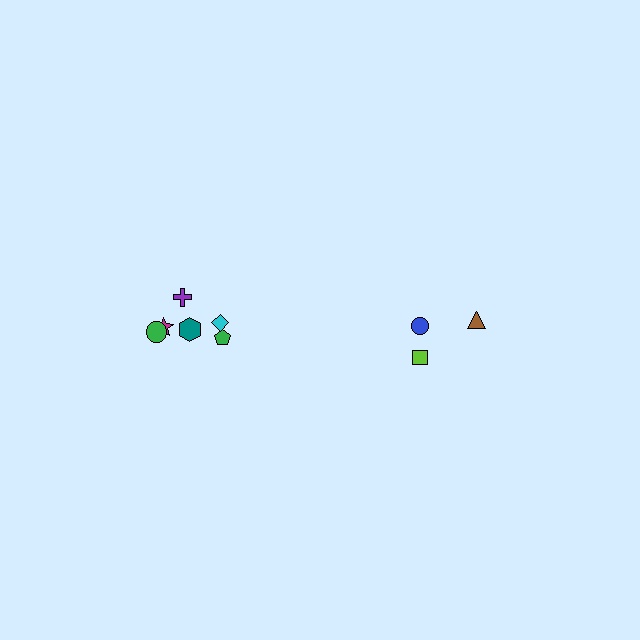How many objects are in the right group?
There are 3 objects.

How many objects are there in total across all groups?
There are 9 objects.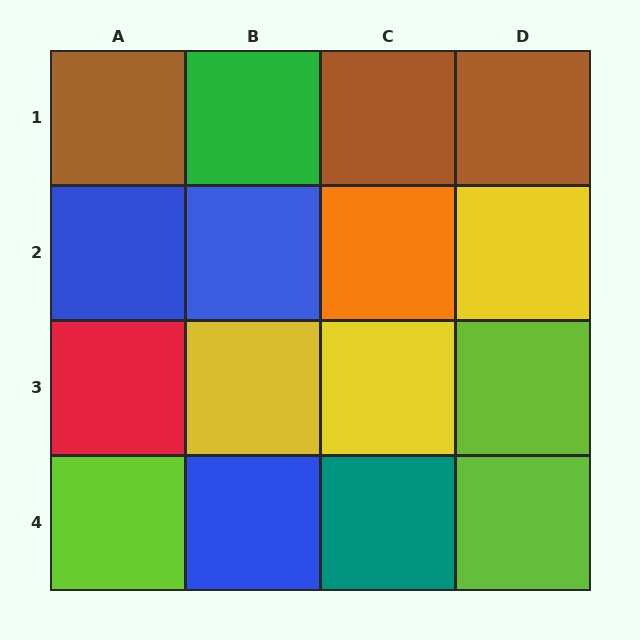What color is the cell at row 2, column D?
Yellow.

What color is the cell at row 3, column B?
Yellow.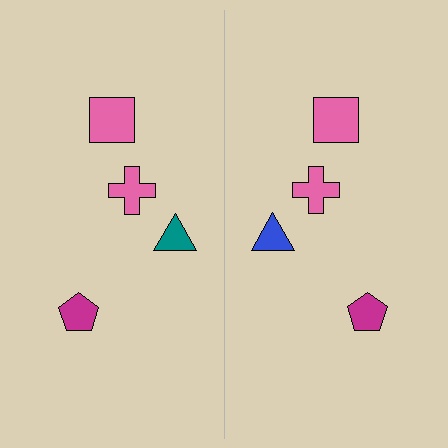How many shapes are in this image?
There are 8 shapes in this image.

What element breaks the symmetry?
The blue triangle on the right side breaks the symmetry — its mirror counterpart is teal.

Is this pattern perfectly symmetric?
No, the pattern is not perfectly symmetric. The blue triangle on the right side breaks the symmetry — its mirror counterpart is teal.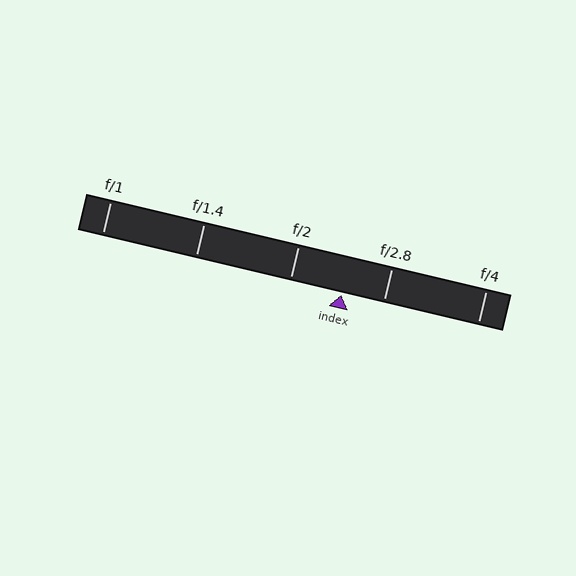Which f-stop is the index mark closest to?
The index mark is closest to f/2.8.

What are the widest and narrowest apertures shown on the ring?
The widest aperture shown is f/1 and the narrowest is f/4.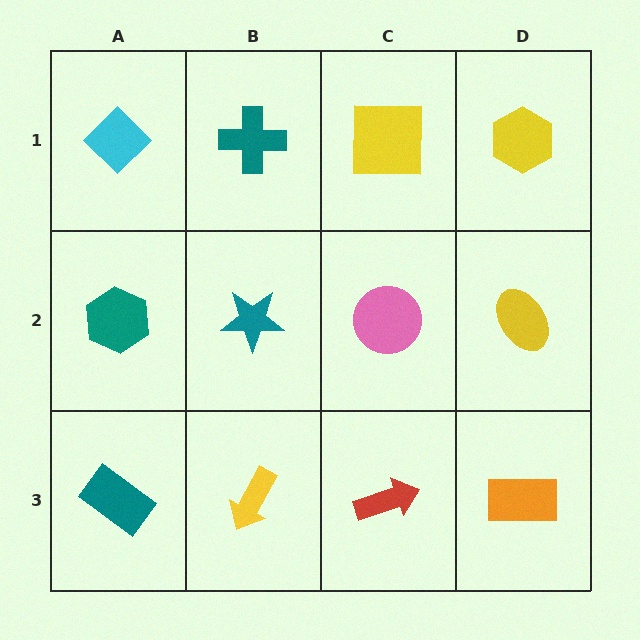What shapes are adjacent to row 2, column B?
A teal cross (row 1, column B), a yellow arrow (row 3, column B), a teal hexagon (row 2, column A), a pink circle (row 2, column C).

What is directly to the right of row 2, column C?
A yellow ellipse.